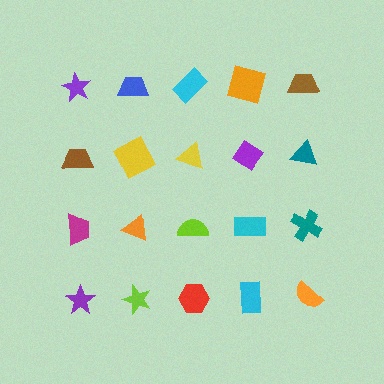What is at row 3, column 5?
A teal cross.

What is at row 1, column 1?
A purple star.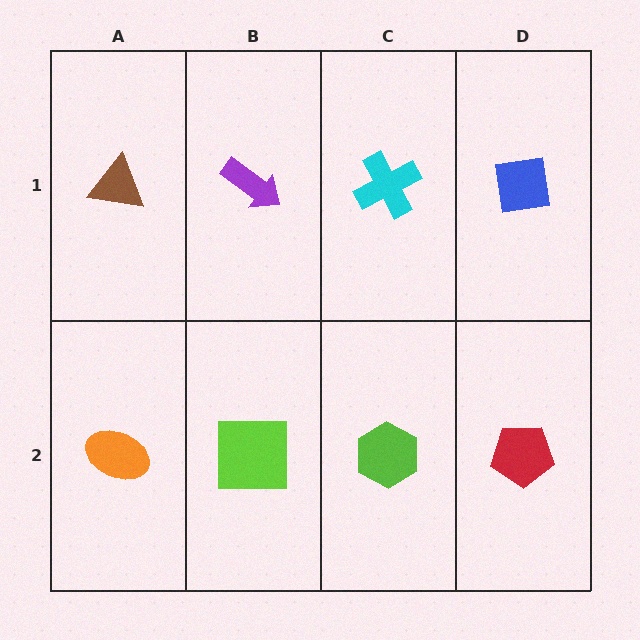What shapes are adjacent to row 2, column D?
A blue square (row 1, column D), a lime hexagon (row 2, column C).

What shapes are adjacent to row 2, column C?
A cyan cross (row 1, column C), a lime square (row 2, column B), a red pentagon (row 2, column D).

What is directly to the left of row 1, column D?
A cyan cross.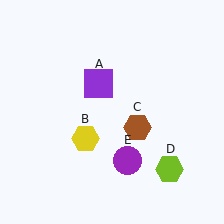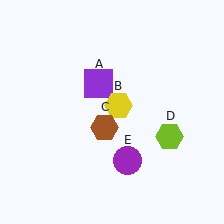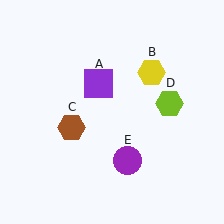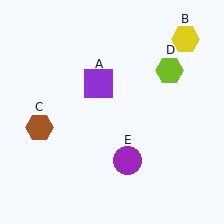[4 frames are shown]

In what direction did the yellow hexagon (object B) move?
The yellow hexagon (object B) moved up and to the right.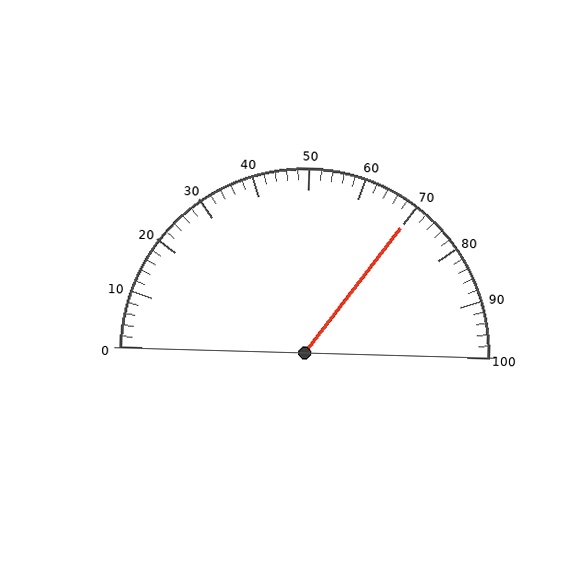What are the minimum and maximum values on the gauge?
The gauge ranges from 0 to 100.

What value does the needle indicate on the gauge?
The needle indicates approximately 70.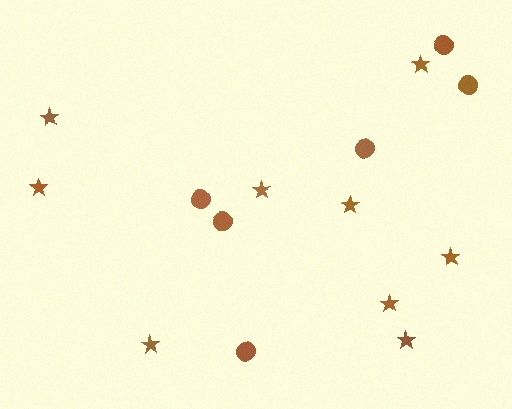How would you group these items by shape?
There are 2 groups: one group of circles (6) and one group of stars (9).